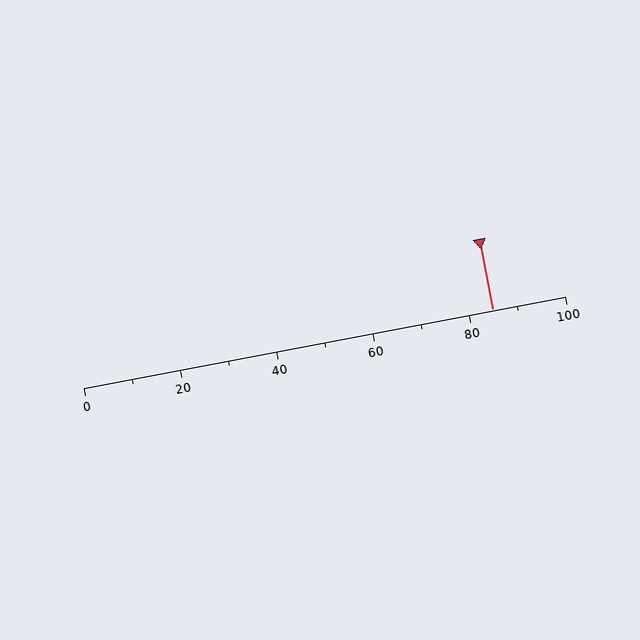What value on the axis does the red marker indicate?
The marker indicates approximately 85.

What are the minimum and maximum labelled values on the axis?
The axis runs from 0 to 100.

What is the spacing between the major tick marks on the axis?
The major ticks are spaced 20 apart.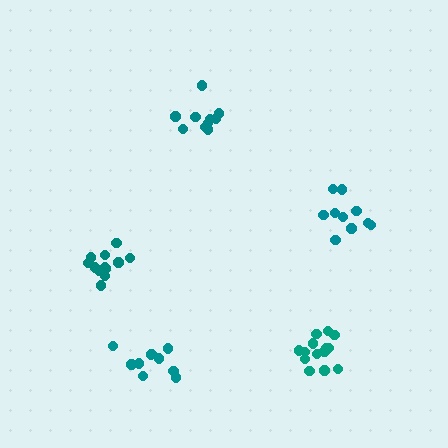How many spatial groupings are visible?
There are 5 spatial groupings.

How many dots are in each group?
Group 1: 10 dots, Group 2: 10 dots, Group 3: 14 dots, Group 4: 12 dots, Group 5: 10 dots (56 total).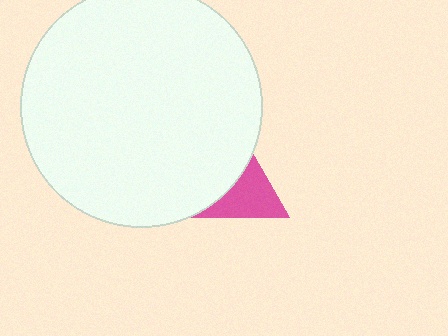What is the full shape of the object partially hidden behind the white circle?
The partially hidden object is a pink triangle.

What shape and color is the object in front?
The object in front is a white circle.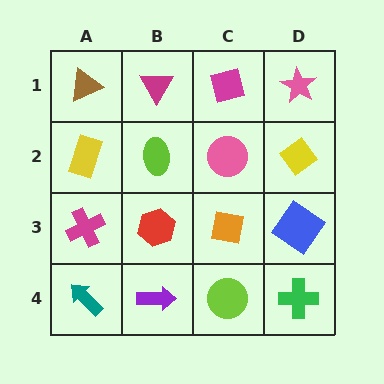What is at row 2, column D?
A yellow diamond.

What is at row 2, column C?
A pink circle.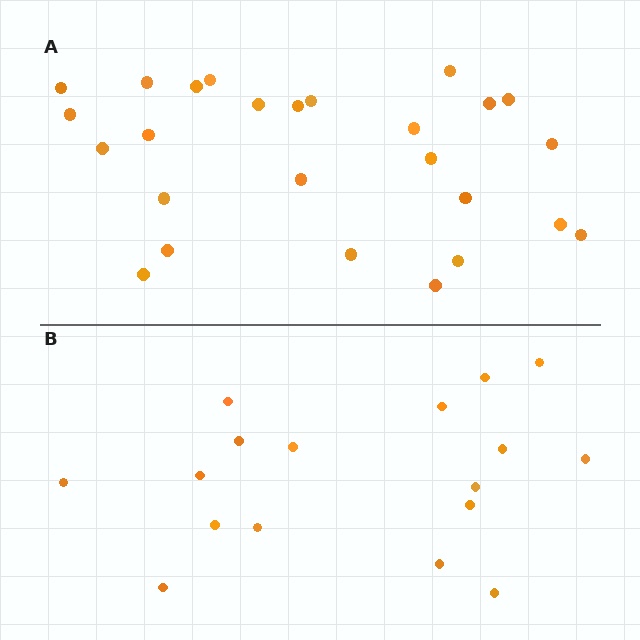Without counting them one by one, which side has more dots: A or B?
Region A (the top region) has more dots.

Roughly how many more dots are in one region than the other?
Region A has roughly 8 or so more dots than region B.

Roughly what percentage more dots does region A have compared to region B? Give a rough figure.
About 55% more.